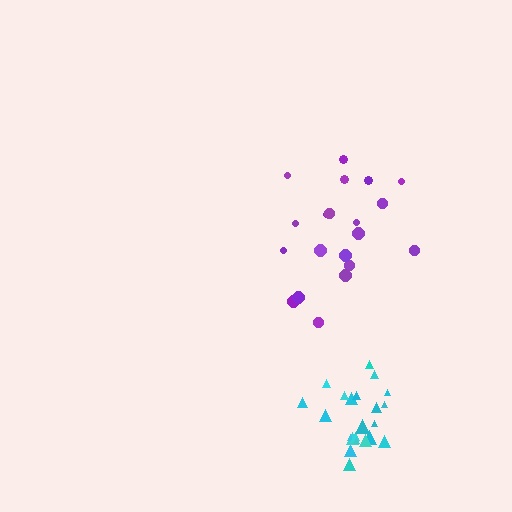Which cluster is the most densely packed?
Cyan.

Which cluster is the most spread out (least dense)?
Purple.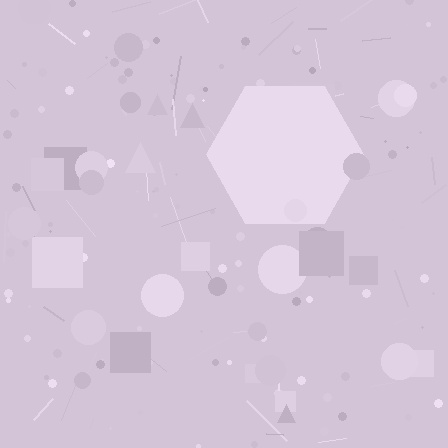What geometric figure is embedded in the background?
A hexagon is embedded in the background.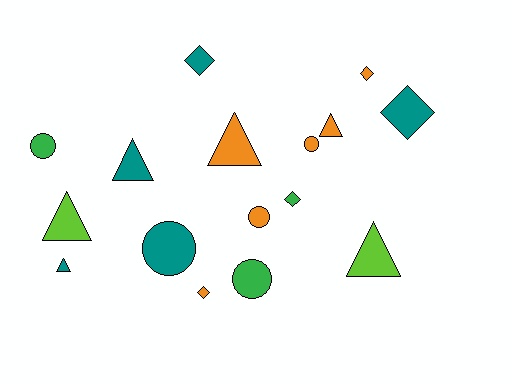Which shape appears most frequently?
Triangle, with 6 objects.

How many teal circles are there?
There is 1 teal circle.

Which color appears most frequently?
Orange, with 6 objects.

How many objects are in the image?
There are 16 objects.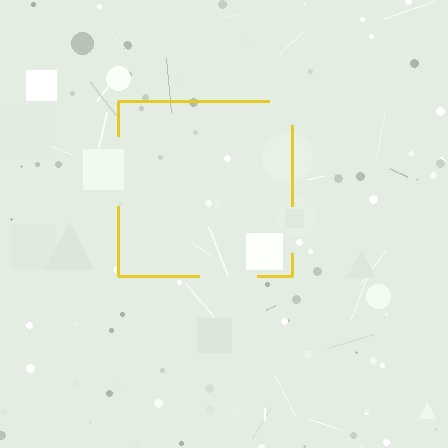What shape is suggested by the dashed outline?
The dashed outline suggests a square.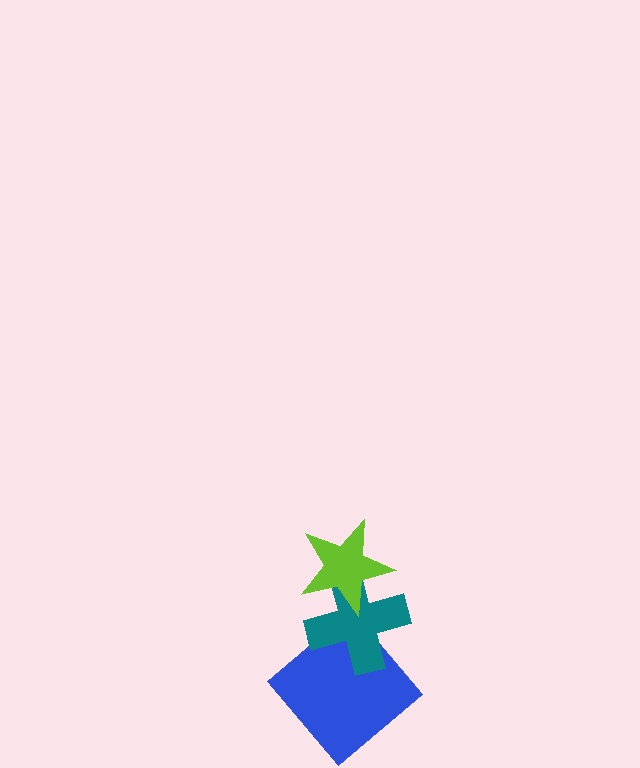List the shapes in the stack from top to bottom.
From top to bottom: the lime star, the teal cross, the blue diamond.